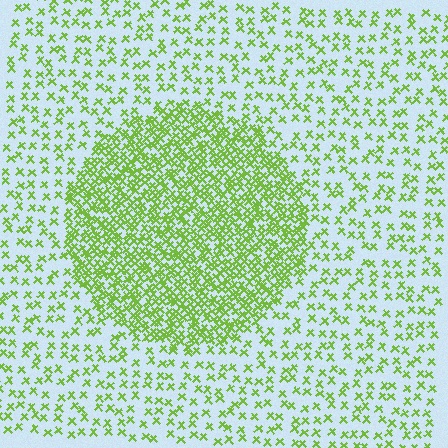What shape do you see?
I see a circle.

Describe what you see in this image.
The image contains small lime elements arranged at two different densities. A circle-shaped region is visible where the elements are more densely packed than the surrounding area.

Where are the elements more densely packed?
The elements are more densely packed inside the circle boundary.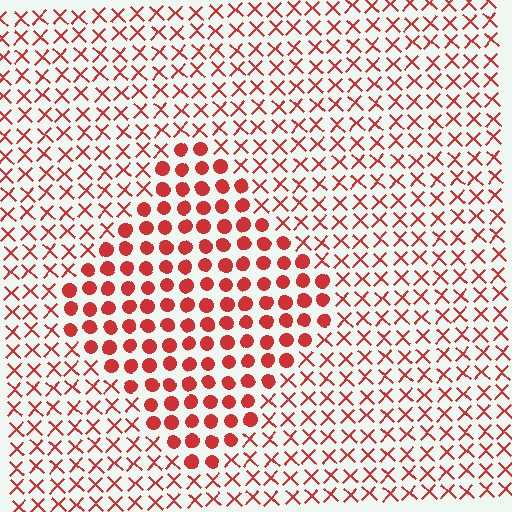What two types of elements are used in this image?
The image uses circles inside the diamond region and X marks outside it.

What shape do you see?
I see a diamond.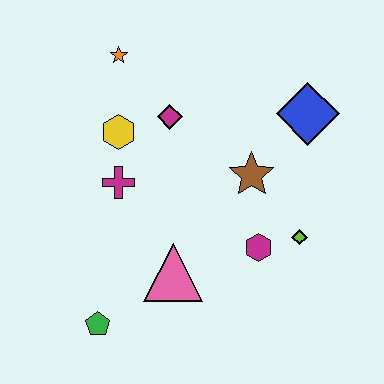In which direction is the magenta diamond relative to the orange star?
The magenta diamond is below the orange star.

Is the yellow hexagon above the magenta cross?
Yes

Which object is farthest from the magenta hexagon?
The orange star is farthest from the magenta hexagon.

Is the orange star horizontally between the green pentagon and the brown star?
Yes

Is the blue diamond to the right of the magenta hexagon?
Yes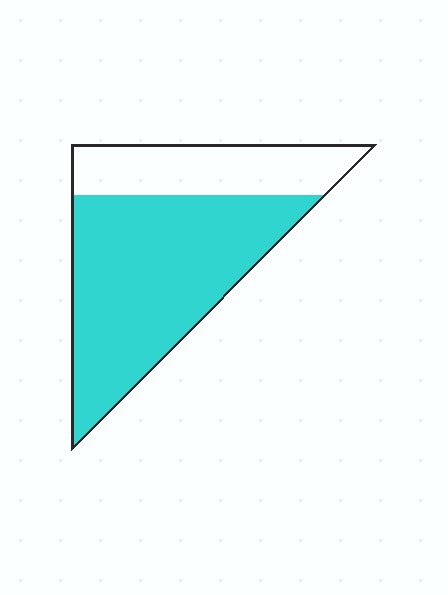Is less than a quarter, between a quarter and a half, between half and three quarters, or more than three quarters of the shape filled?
Between half and three quarters.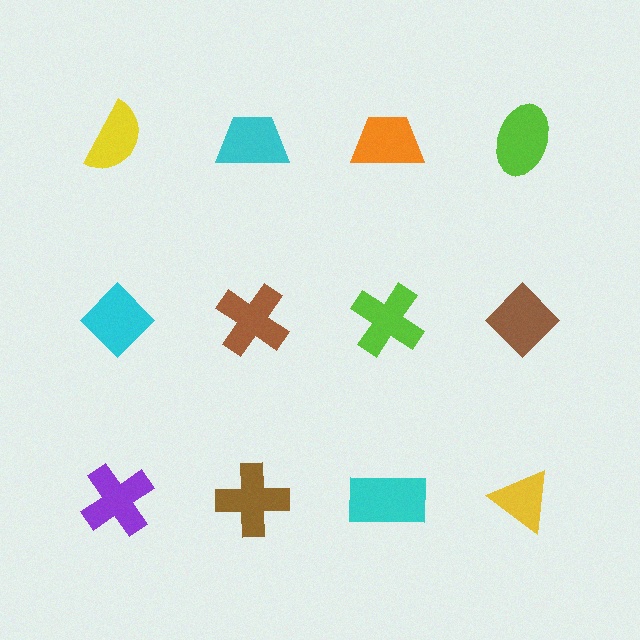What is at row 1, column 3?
An orange trapezoid.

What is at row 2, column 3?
A lime cross.